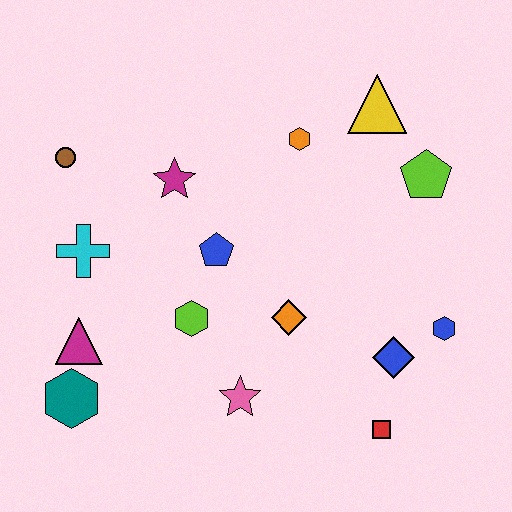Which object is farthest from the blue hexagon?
The brown circle is farthest from the blue hexagon.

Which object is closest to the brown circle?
The cyan cross is closest to the brown circle.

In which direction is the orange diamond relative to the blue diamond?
The orange diamond is to the left of the blue diamond.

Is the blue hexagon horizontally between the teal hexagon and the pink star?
No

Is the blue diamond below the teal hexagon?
No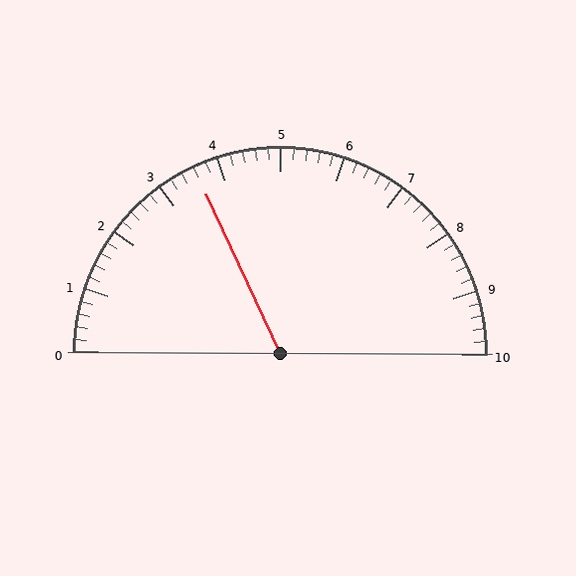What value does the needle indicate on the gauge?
The needle indicates approximately 3.6.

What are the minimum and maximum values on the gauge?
The gauge ranges from 0 to 10.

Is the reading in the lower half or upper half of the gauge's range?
The reading is in the lower half of the range (0 to 10).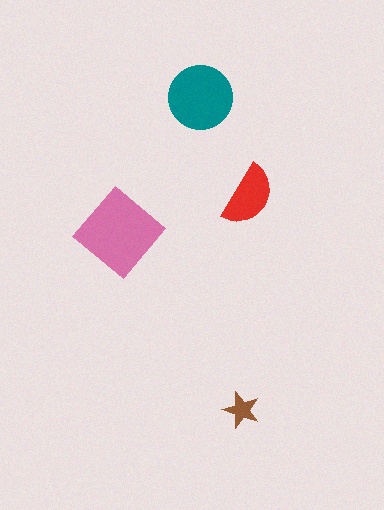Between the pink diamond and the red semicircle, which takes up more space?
The pink diamond.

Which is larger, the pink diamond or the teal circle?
The pink diamond.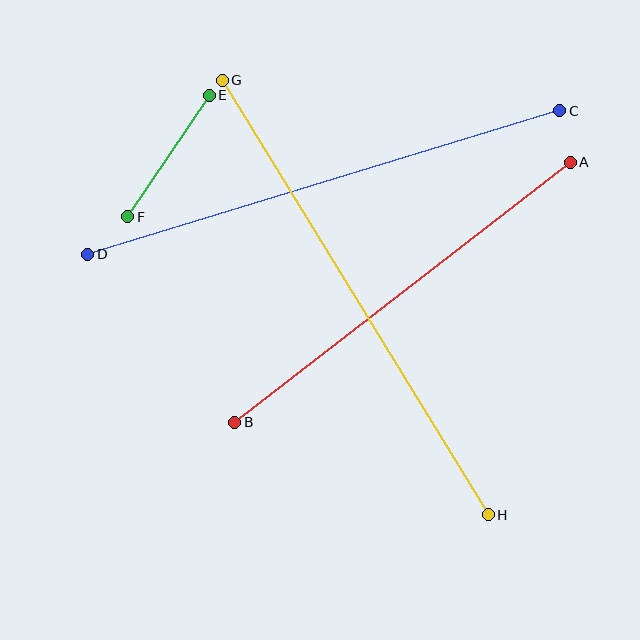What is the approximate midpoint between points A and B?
The midpoint is at approximately (403, 292) pixels.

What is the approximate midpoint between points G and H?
The midpoint is at approximately (355, 298) pixels.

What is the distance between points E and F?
The distance is approximately 146 pixels.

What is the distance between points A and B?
The distance is approximately 425 pixels.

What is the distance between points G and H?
The distance is approximately 509 pixels.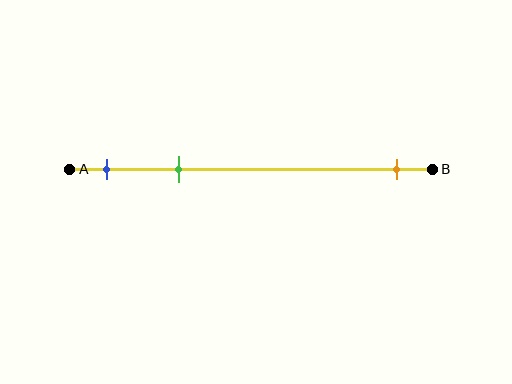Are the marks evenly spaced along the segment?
No, the marks are not evenly spaced.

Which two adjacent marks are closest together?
The blue and green marks are the closest adjacent pair.